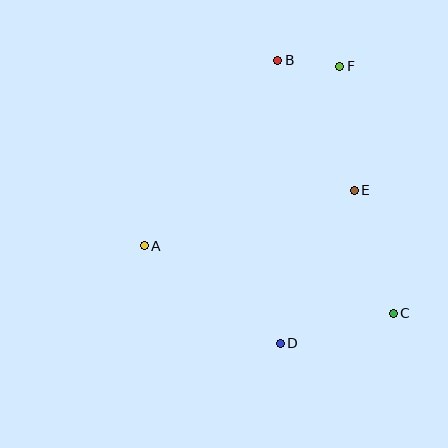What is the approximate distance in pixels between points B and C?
The distance between B and C is approximately 278 pixels.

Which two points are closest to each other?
Points B and F are closest to each other.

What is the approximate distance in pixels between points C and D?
The distance between C and D is approximately 117 pixels.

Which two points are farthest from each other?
Points D and F are farthest from each other.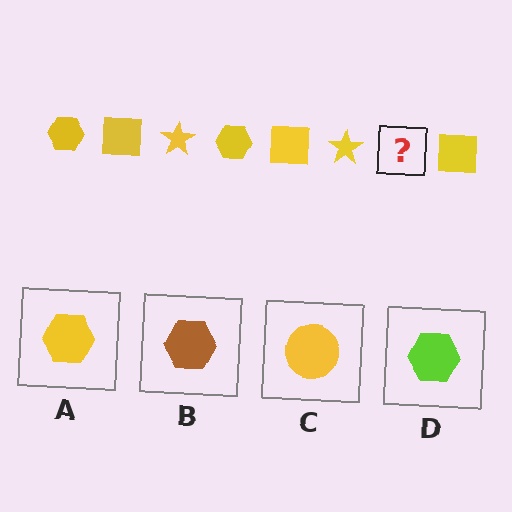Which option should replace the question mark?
Option A.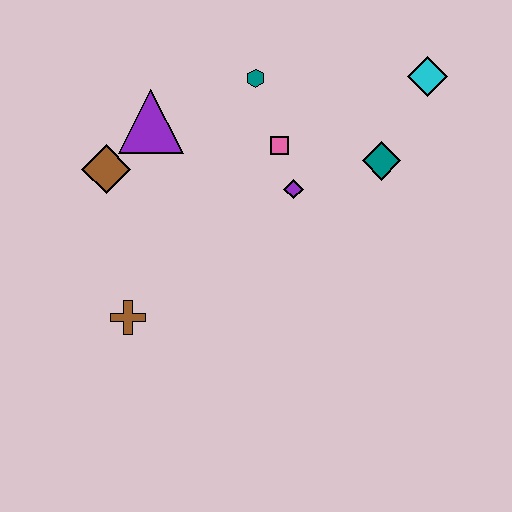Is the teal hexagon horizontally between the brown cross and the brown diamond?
No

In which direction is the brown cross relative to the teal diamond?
The brown cross is to the left of the teal diamond.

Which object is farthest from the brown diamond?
The cyan diamond is farthest from the brown diamond.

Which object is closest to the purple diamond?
The pink square is closest to the purple diamond.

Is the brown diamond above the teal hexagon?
No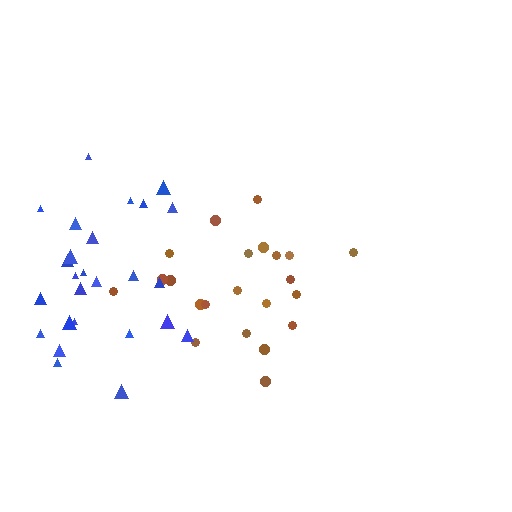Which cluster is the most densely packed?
Brown.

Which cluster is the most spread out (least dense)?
Blue.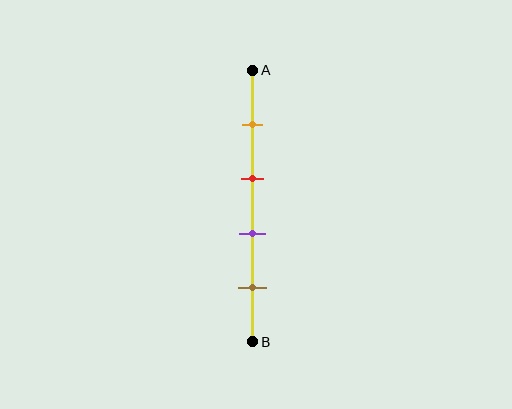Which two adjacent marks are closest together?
The red and purple marks are the closest adjacent pair.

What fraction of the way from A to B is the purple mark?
The purple mark is approximately 60% (0.6) of the way from A to B.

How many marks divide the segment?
There are 4 marks dividing the segment.